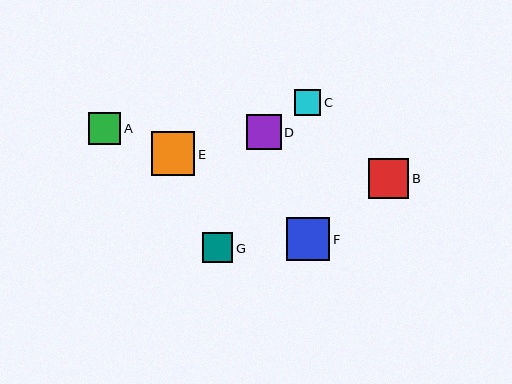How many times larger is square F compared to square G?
Square F is approximately 1.4 times the size of square G.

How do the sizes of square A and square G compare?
Square A and square G are approximately the same size.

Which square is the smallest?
Square C is the smallest with a size of approximately 26 pixels.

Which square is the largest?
Square E is the largest with a size of approximately 44 pixels.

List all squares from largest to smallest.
From largest to smallest: E, F, B, D, A, G, C.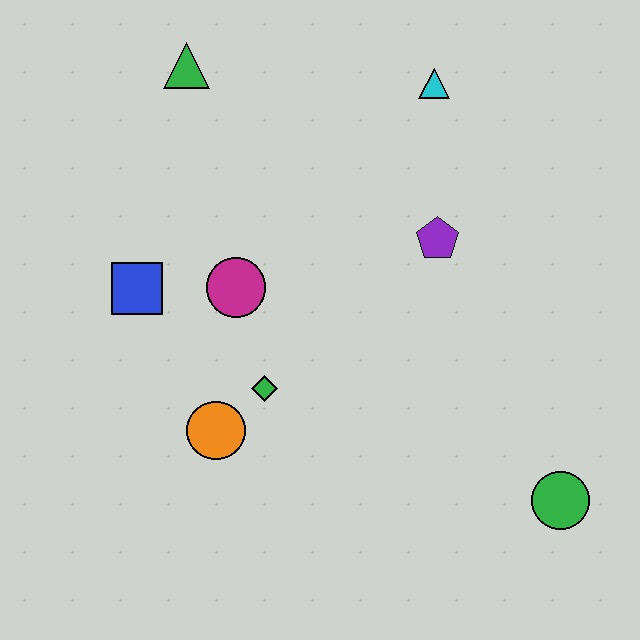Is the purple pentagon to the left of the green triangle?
No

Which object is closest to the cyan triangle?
The purple pentagon is closest to the cyan triangle.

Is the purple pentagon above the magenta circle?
Yes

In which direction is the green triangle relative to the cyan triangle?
The green triangle is to the left of the cyan triangle.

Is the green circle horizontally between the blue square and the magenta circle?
No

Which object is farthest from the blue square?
The green circle is farthest from the blue square.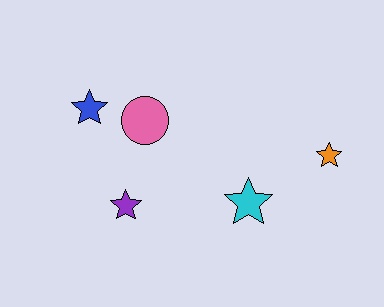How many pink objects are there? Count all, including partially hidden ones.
There is 1 pink object.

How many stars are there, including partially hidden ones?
There are 4 stars.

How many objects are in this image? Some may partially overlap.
There are 5 objects.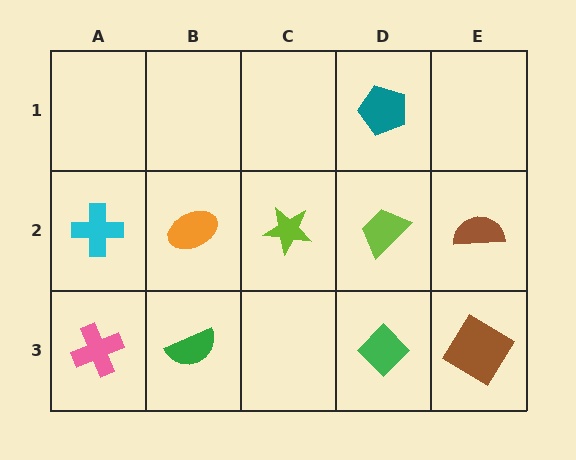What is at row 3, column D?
A green diamond.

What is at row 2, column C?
A lime star.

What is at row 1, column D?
A teal pentagon.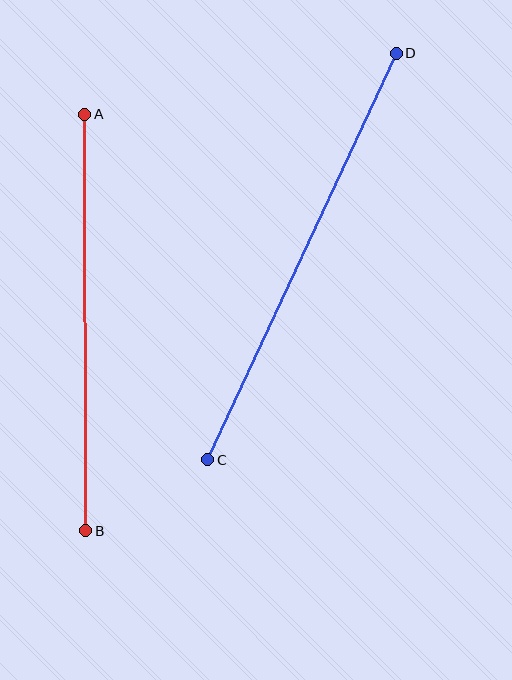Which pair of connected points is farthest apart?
Points C and D are farthest apart.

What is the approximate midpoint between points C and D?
The midpoint is at approximately (302, 256) pixels.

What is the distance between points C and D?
The distance is approximately 448 pixels.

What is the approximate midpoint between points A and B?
The midpoint is at approximately (85, 322) pixels.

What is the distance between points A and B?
The distance is approximately 416 pixels.